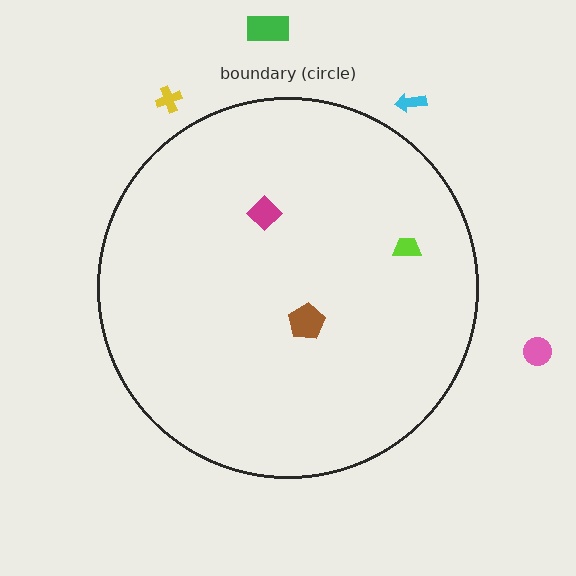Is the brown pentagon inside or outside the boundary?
Inside.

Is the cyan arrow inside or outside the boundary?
Outside.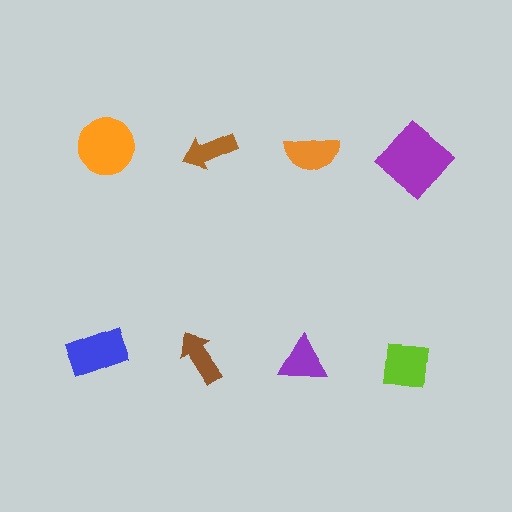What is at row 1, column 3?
An orange semicircle.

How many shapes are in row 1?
4 shapes.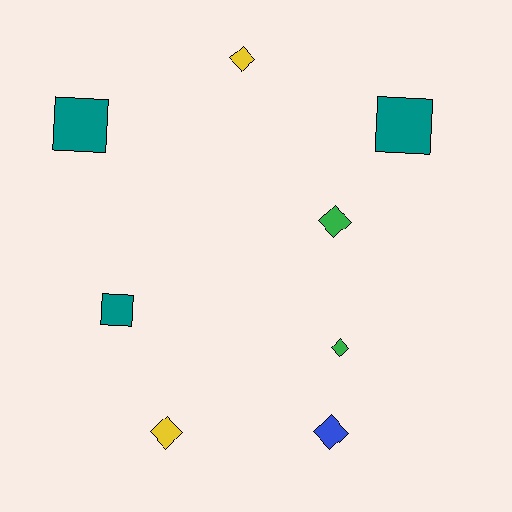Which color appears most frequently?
Teal, with 3 objects.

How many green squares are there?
There are no green squares.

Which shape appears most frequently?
Diamond, with 5 objects.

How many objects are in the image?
There are 8 objects.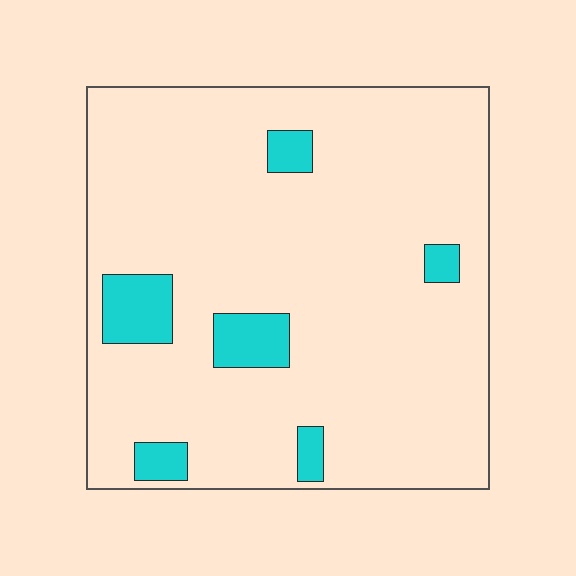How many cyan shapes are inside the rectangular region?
6.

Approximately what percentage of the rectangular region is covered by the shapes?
Approximately 10%.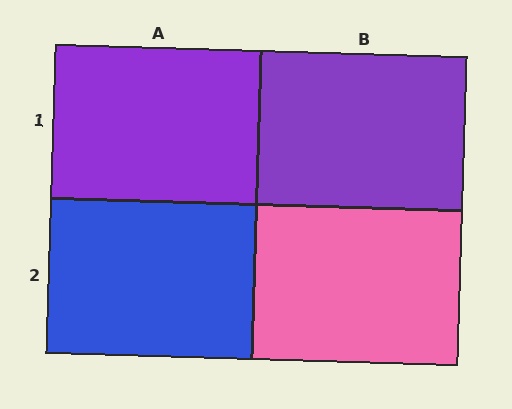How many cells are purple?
2 cells are purple.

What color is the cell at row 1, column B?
Purple.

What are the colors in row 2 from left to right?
Blue, pink.